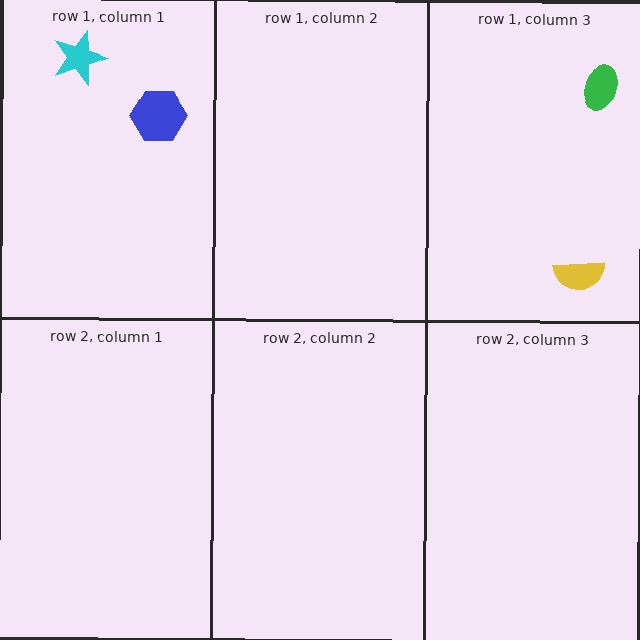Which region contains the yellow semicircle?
The row 1, column 3 region.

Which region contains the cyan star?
The row 1, column 1 region.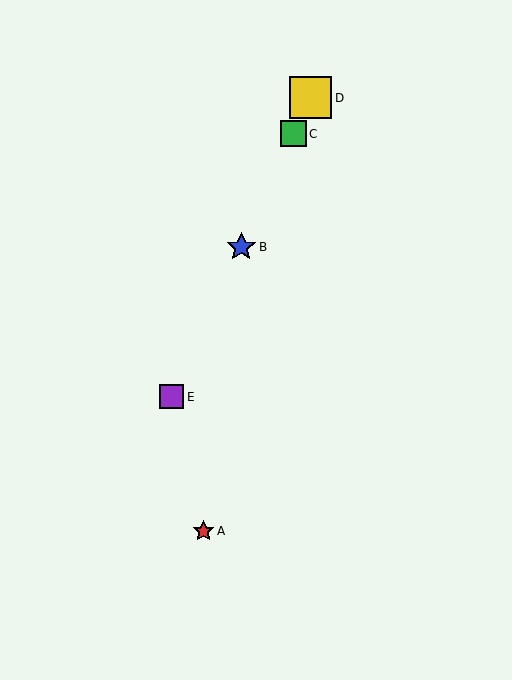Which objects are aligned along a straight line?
Objects B, C, D, E are aligned along a straight line.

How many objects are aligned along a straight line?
4 objects (B, C, D, E) are aligned along a straight line.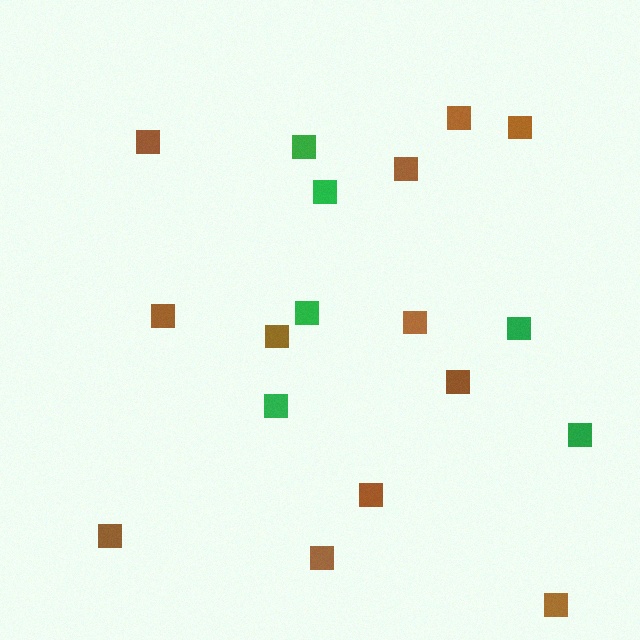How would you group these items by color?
There are 2 groups: one group of green squares (6) and one group of brown squares (12).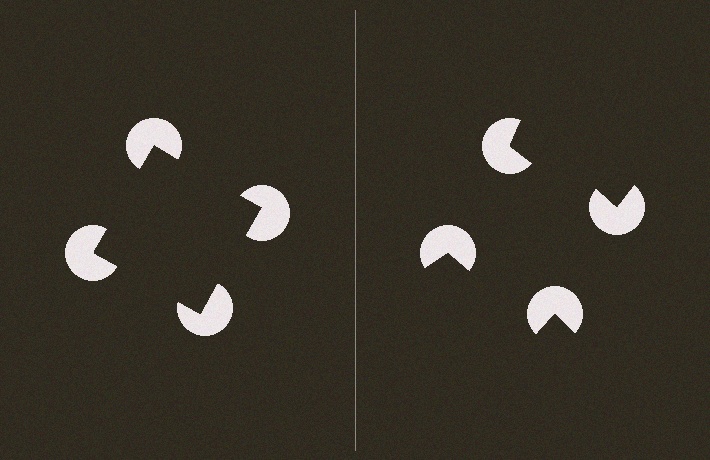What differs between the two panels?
The pac-man discs are positioned identically on both sides; only the wedge orientations differ. On the left they align to a square; on the right they are misaligned.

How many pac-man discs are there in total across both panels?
8 — 4 on each side.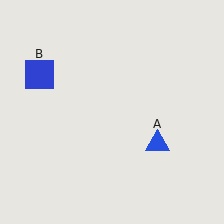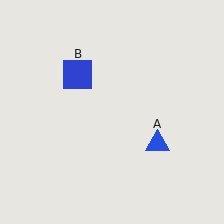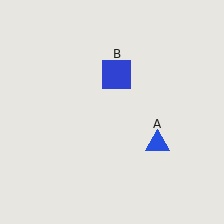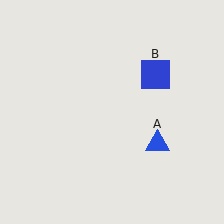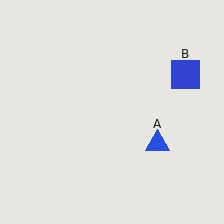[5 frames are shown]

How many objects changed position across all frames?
1 object changed position: blue square (object B).